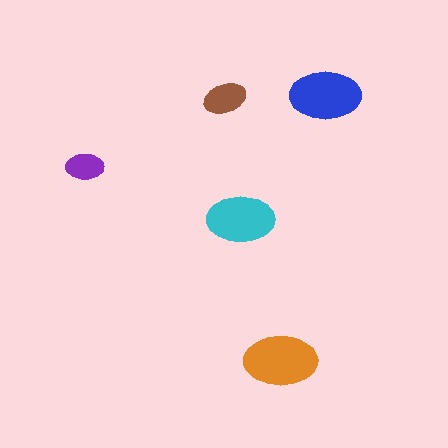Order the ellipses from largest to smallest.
the orange one, the blue one, the cyan one, the brown one, the purple one.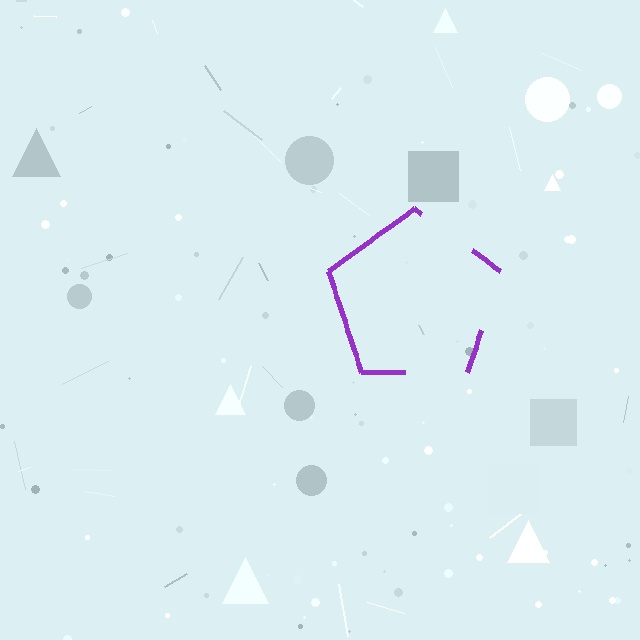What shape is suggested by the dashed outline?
The dashed outline suggests a pentagon.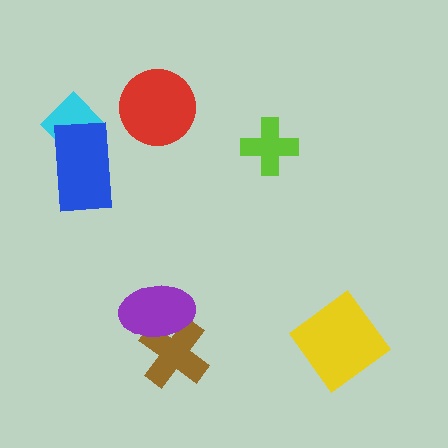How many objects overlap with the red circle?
0 objects overlap with the red circle.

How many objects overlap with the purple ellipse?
1 object overlaps with the purple ellipse.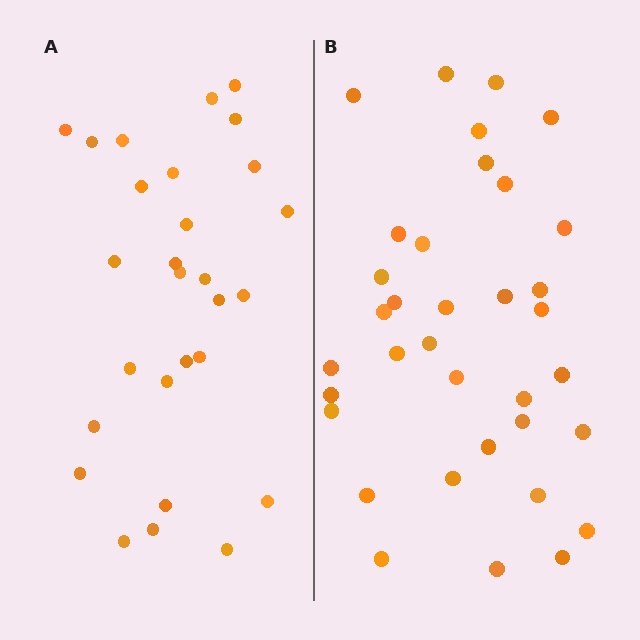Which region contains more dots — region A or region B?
Region B (the right region) has more dots.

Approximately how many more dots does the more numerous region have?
Region B has roughly 8 or so more dots than region A.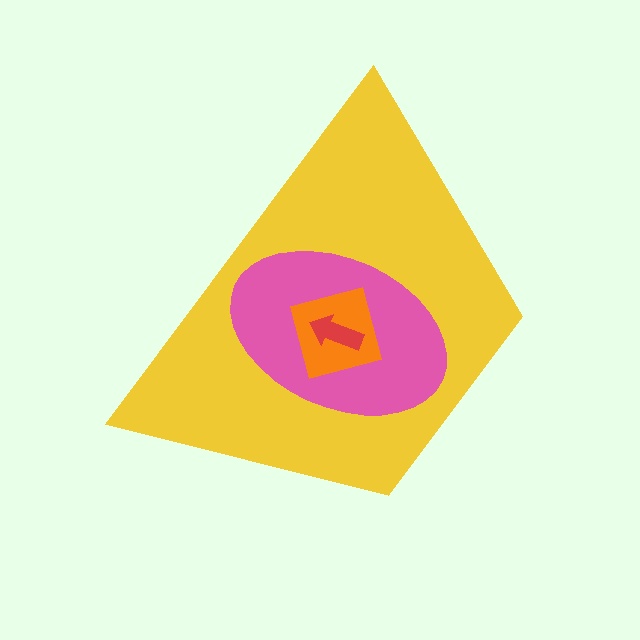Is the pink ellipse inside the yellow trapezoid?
Yes.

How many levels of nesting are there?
4.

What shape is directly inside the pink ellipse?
The orange square.